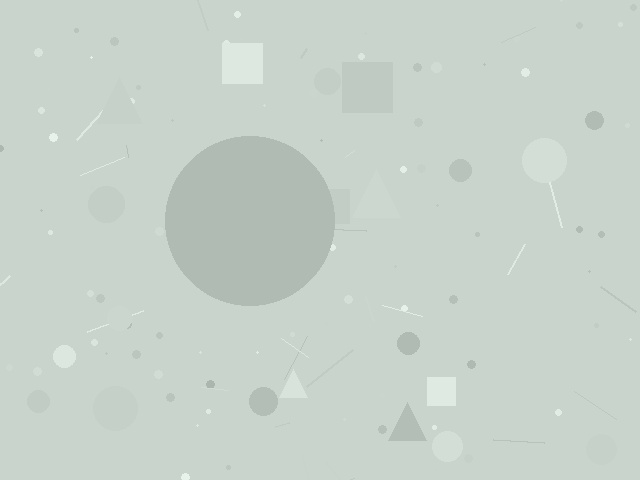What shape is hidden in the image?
A circle is hidden in the image.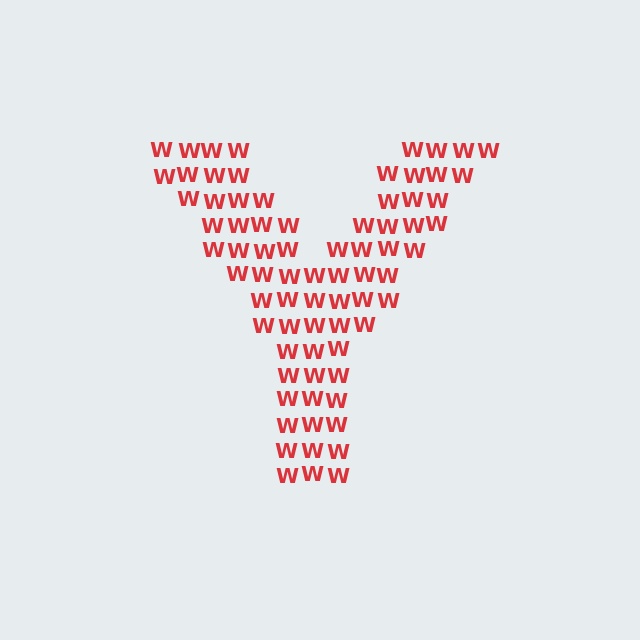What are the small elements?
The small elements are letter W's.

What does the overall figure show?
The overall figure shows the letter Y.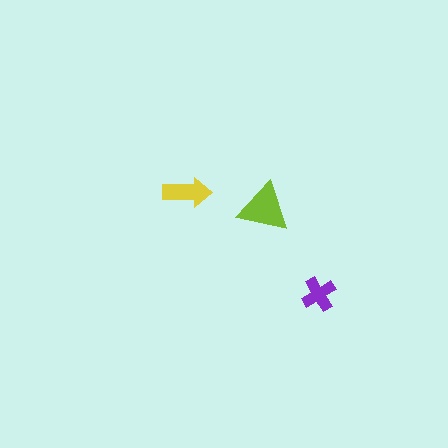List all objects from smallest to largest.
The purple cross, the yellow arrow, the lime triangle.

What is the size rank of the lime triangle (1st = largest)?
1st.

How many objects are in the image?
There are 3 objects in the image.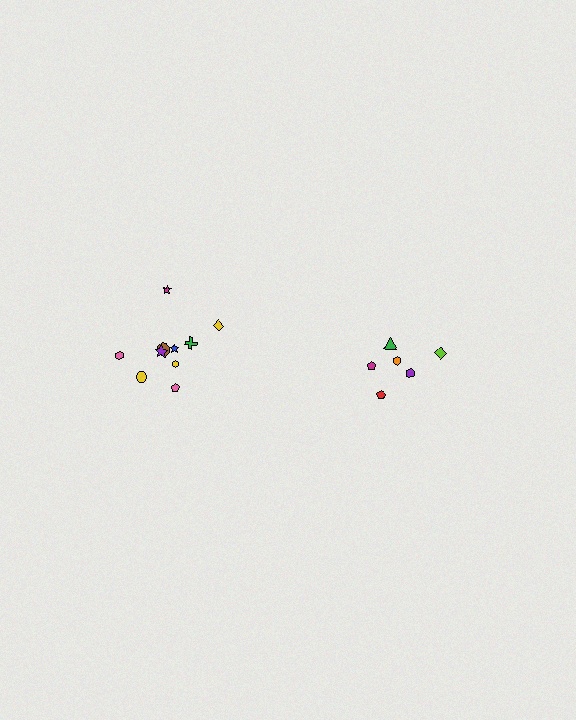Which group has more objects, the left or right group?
The left group.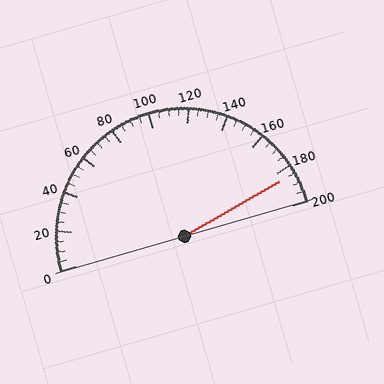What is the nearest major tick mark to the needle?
The nearest major tick mark is 180.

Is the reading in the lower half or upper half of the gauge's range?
The reading is in the upper half of the range (0 to 200).